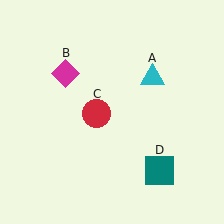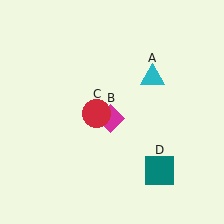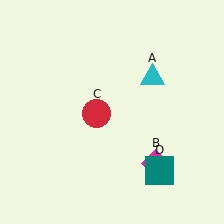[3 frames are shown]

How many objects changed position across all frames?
1 object changed position: magenta diamond (object B).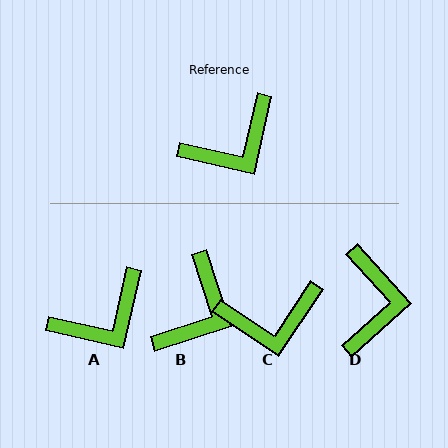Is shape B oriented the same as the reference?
No, it is off by about 31 degrees.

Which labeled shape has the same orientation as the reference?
A.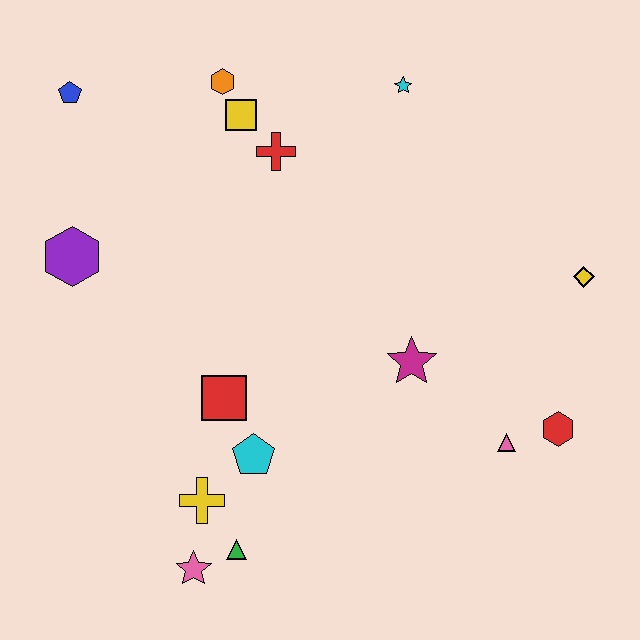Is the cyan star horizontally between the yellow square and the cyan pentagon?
No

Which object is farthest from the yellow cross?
The cyan star is farthest from the yellow cross.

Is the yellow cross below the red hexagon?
Yes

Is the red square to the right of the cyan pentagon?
No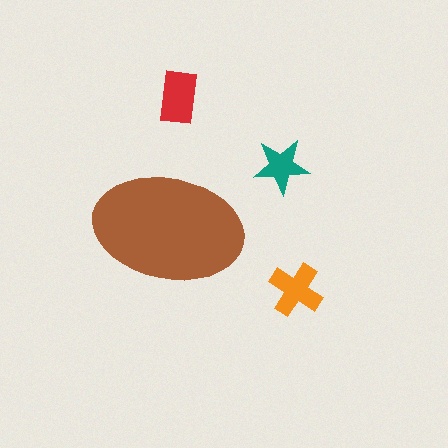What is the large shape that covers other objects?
A brown ellipse.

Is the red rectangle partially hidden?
No, the red rectangle is fully visible.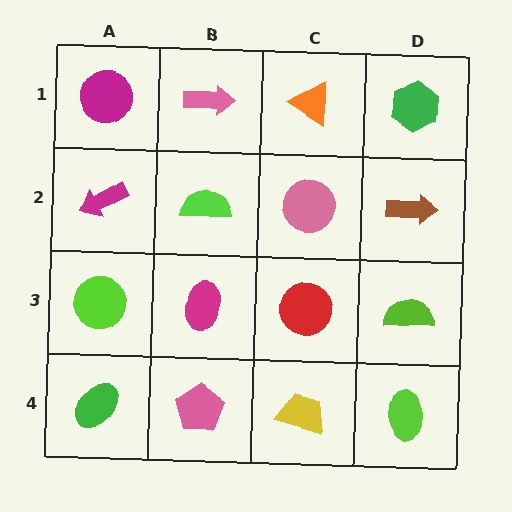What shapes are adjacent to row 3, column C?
A pink circle (row 2, column C), a yellow trapezoid (row 4, column C), a magenta ellipse (row 3, column B), a lime semicircle (row 3, column D).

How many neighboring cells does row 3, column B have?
4.